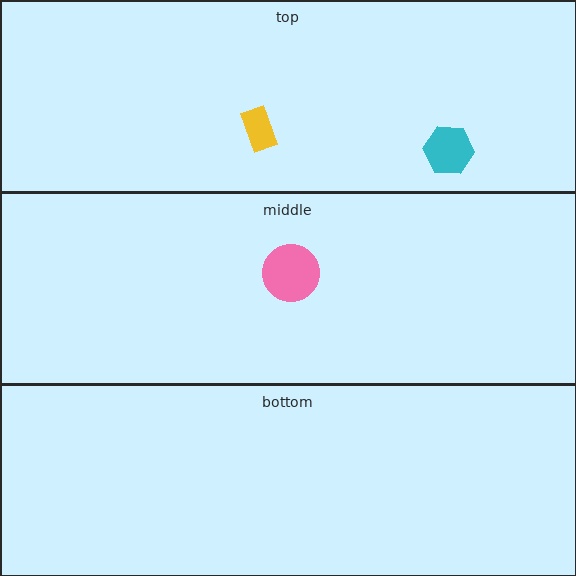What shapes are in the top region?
The yellow rectangle, the cyan hexagon.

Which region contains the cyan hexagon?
The top region.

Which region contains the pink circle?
The middle region.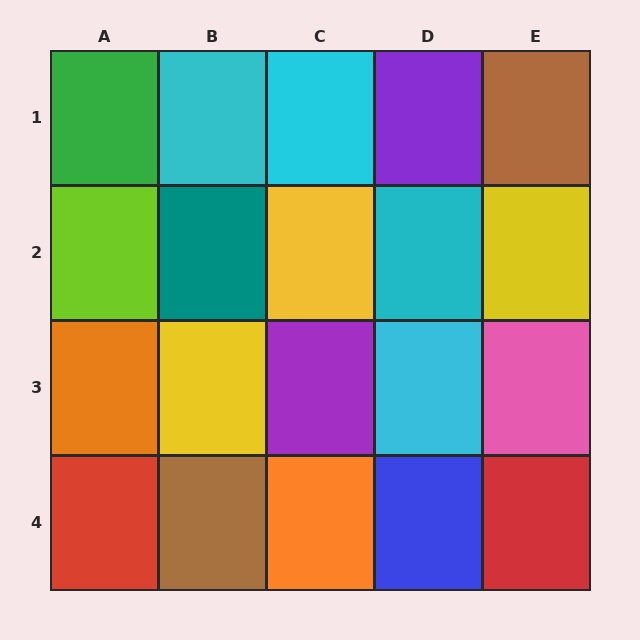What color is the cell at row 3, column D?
Cyan.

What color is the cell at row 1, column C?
Cyan.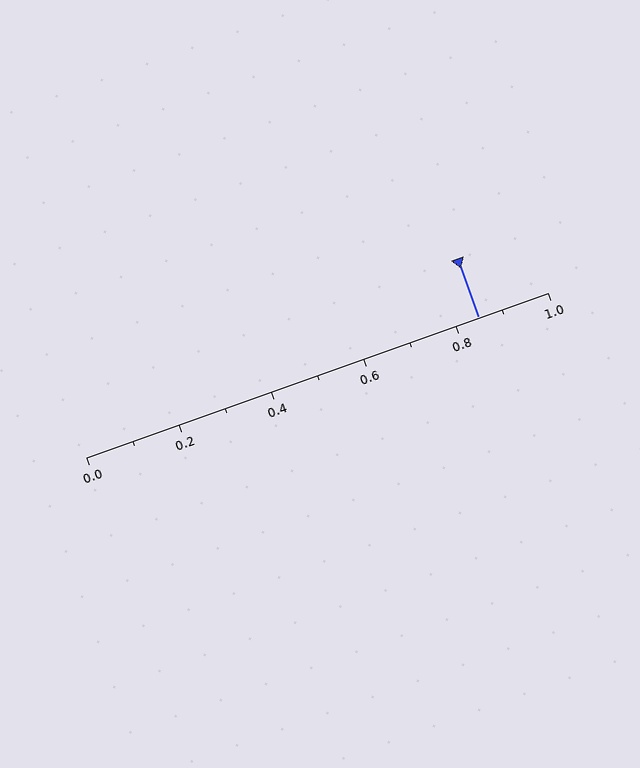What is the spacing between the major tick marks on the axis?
The major ticks are spaced 0.2 apart.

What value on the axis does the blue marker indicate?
The marker indicates approximately 0.85.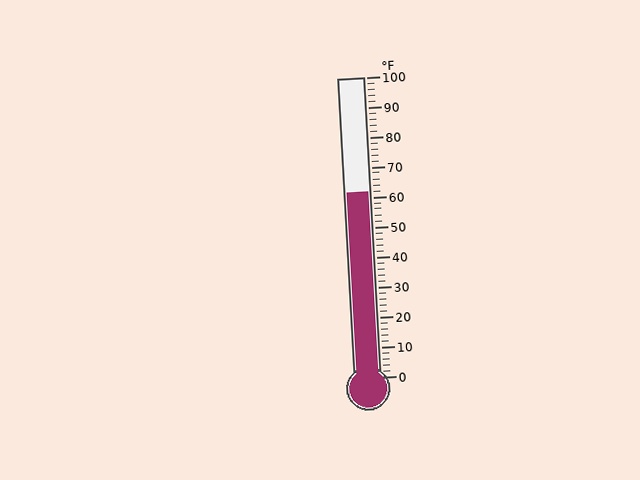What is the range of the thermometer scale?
The thermometer scale ranges from 0°F to 100°F.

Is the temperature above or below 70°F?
The temperature is below 70°F.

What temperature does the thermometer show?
The thermometer shows approximately 62°F.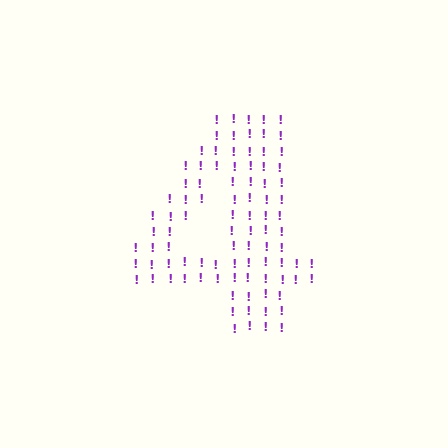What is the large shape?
The large shape is the digit 4.